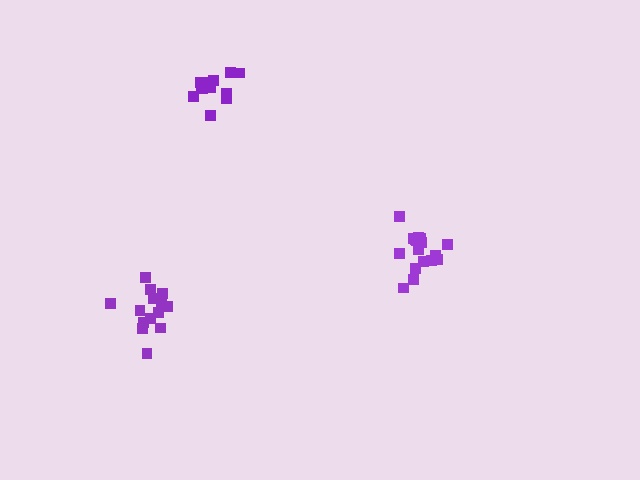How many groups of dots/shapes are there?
There are 3 groups.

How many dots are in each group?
Group 1: 14 dots, Group 2: 13 dots, Group 3: 17 dots (44 total).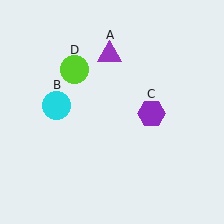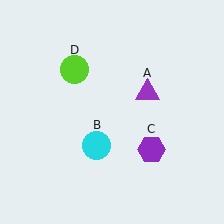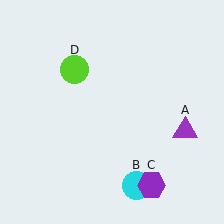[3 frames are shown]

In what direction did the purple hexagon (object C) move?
The purple hexagon (object C) moved down.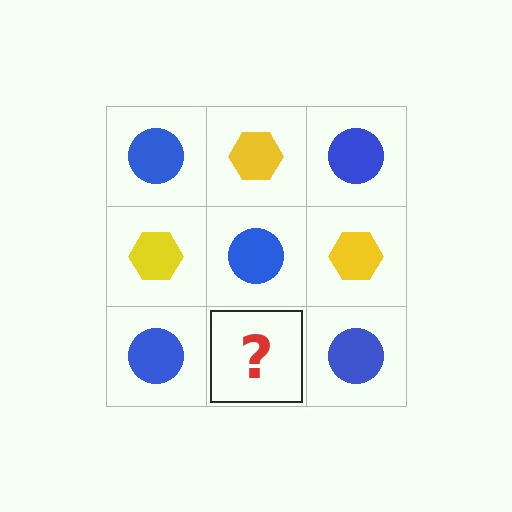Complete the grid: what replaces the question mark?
The question mark should be replaced with a yellow hexagon.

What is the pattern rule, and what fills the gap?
The rule is that it alternates blue circle and yellow hexagon in a checkerboard pattern. The gap should be filled with a yellow hexagon.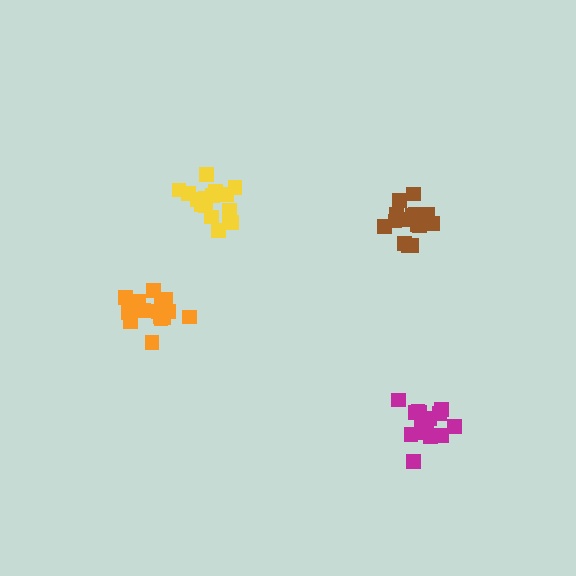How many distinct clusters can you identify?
There are 4 distinct clusters.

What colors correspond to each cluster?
The clusters are colored: yellow, magenta, orange, brown.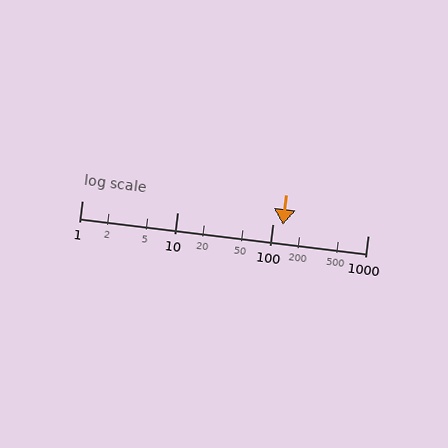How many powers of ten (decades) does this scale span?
The scale spans 3 decades, from 1 to 1000.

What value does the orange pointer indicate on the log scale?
The pointer indicates approximately 130.